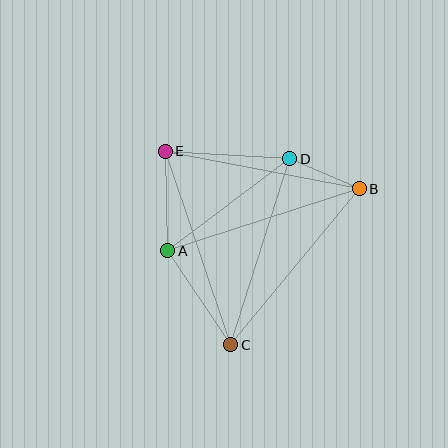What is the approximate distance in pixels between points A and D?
The distance between A and D is approximately 153 pixels.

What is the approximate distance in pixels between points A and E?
The distance between A and E is approximately 100 pixels.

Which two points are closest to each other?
Points B and D are closest to each other.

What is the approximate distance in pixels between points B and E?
The distance between B and E is approximately 198 pixels.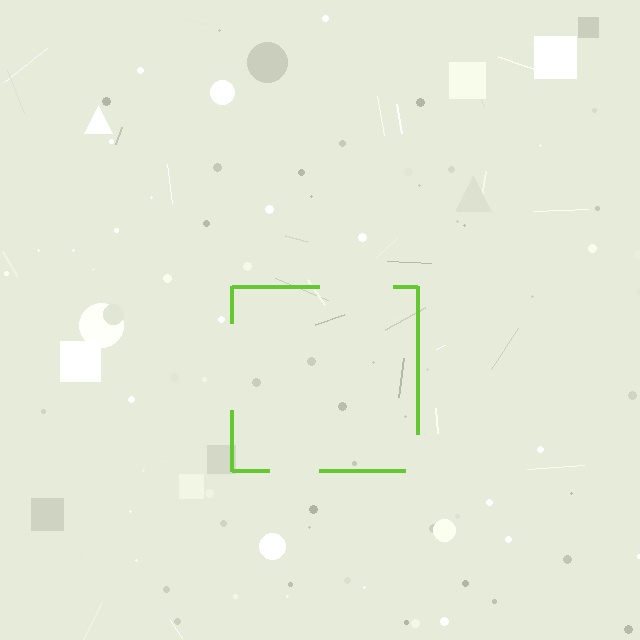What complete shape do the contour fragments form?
The contour fragments form a square.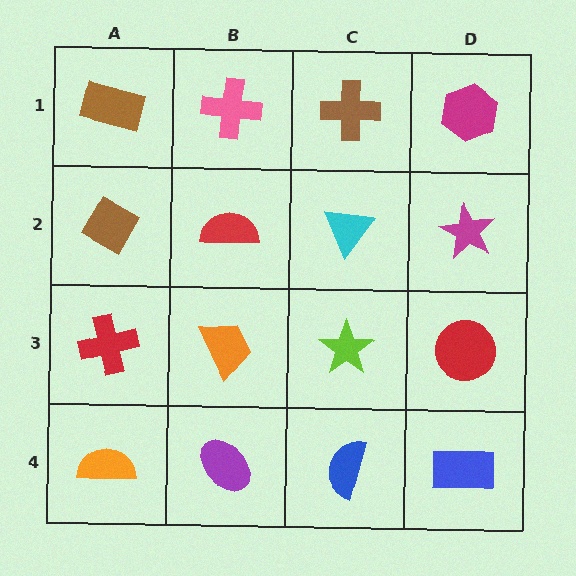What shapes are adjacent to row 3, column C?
A cyan triangle (row 2, column C), a blue semicircle (row 4, column C), an orange trapezoid (row 3, column B), a red circle (row 3, column D).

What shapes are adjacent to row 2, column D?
A magenta hexagon (row 1, column D), a red circle (row 3, column D), a cyan triangle (row 2, column C).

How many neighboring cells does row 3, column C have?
4.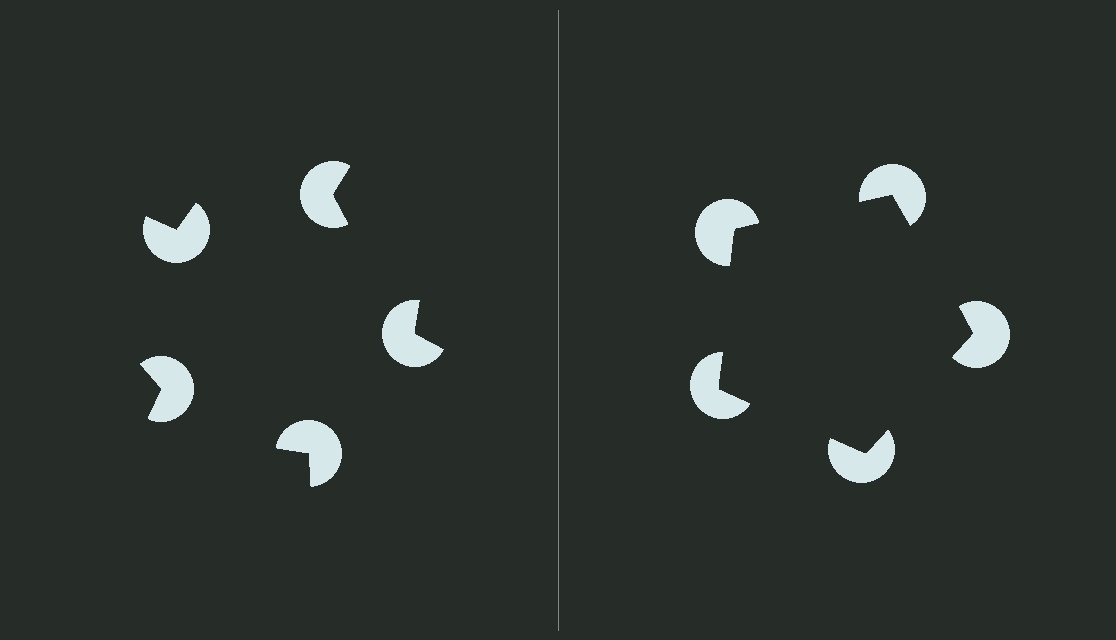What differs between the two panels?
The pac-man discs are positioned identically on both sides; only the wedge orientations differ. On the right they align to a pentagon; on the left they are misaligned.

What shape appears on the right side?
An illusory pentagon.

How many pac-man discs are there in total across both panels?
10 — 5 on each side.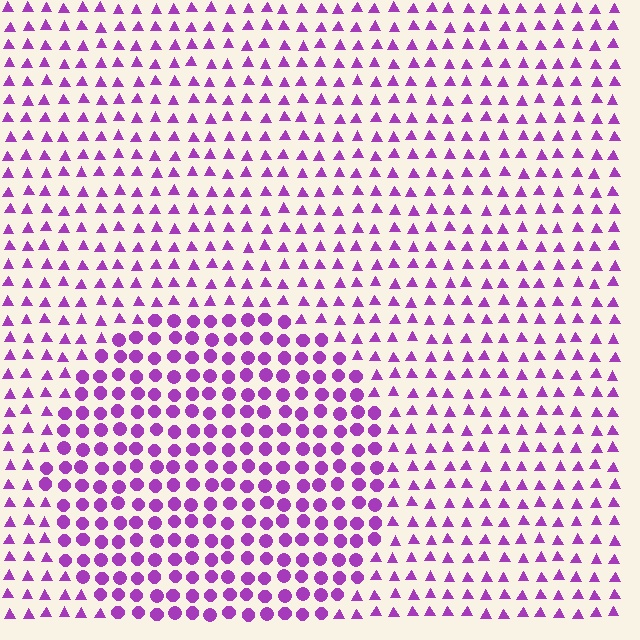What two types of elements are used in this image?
The image uses circles inside the circle region and triangles outside it.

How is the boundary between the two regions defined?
The boundary is defined by a change in element shape: circles inside vs. triangles outside. All elements share the same color and spacing.